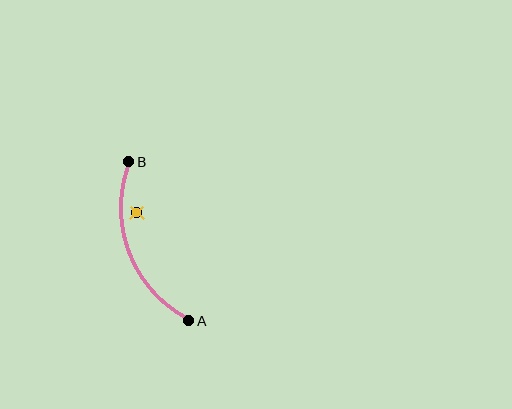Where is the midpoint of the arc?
The arc midpoint is the point on the curve farthest from the straight line joining A and B. It sits to the left of that line.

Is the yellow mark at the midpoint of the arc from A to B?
No — the yellow mark does not lie on the arc at all. It sits slightly inside the curve.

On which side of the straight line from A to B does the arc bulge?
The arc bulges to the left of the straight line connecting A and B.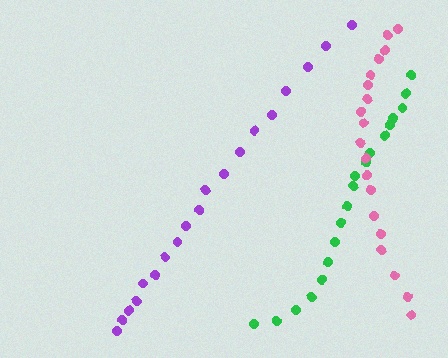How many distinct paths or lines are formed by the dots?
There are 3 distinct paths.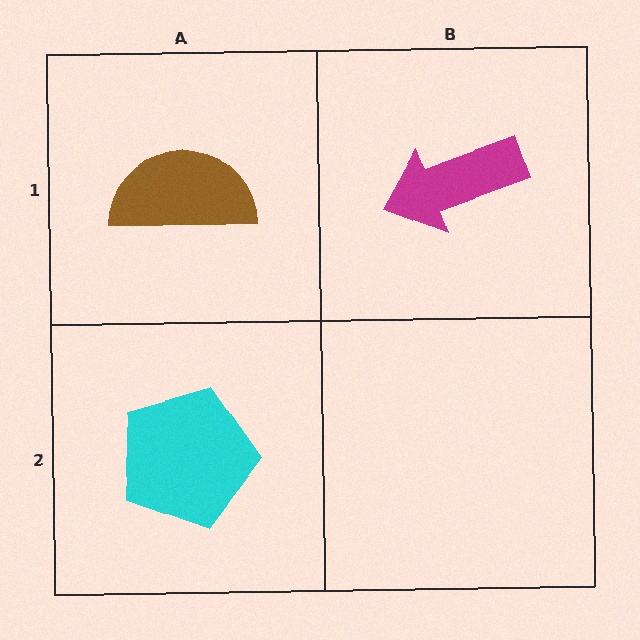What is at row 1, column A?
A brown semicircle.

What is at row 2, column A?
A cyan pentagon.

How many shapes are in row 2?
1 shape.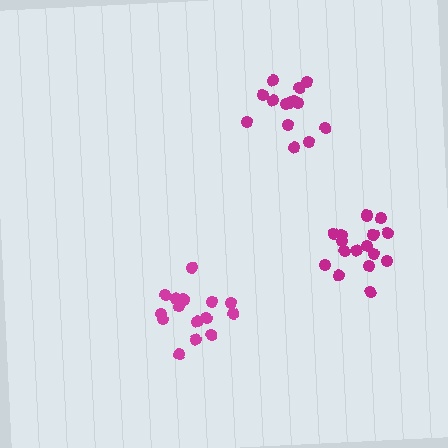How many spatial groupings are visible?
There are 3 spatial groupings.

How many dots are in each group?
Group 1: 16 dots, Group 2: 16 dots, Group 3: 14 dots (46 total).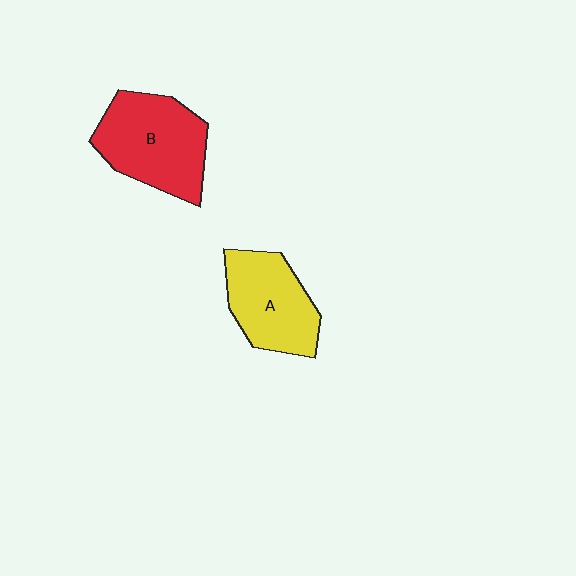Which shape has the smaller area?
Shape A (yellow).